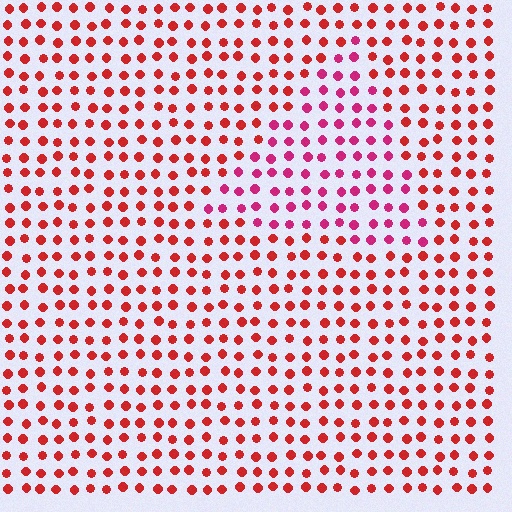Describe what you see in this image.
The image is filled with small red elements in a uniform arrangement. A triangle-shaped region is visible where the elements are tinted to a slightly different hue, forming a subtle color boundary.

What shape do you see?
I see a triangle.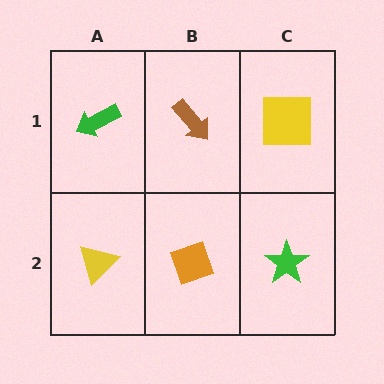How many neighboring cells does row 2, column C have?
2.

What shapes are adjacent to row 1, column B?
An orange diamond (row 2, column B), a green arrow (row 1, column A), a yellow square (row 1, column C).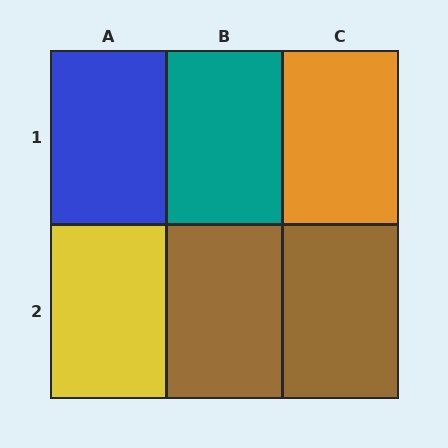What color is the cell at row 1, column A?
Blue.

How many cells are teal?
1 cell is teal.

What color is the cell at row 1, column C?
Orange.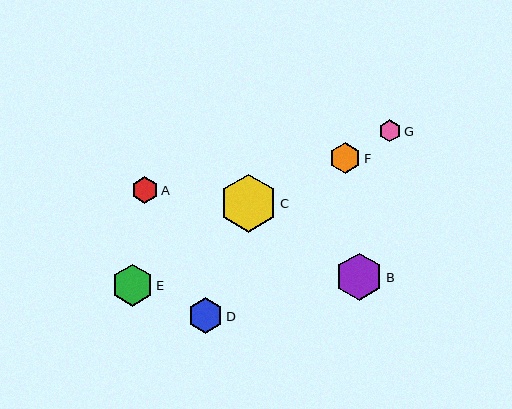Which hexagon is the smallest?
Hexagon G is the smallest with a size of approximately 21 pixels.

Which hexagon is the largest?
Hexagon C is the largest with a size of approximately 58 pixels.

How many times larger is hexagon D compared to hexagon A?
Hexagon D is approximately 1.3 times the size of hexagon A.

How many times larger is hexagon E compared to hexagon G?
Hexagon E is approximately 1.9 times the size of hexagon G.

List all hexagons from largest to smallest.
From largest to smallest: C, B, E, D, F, A, G.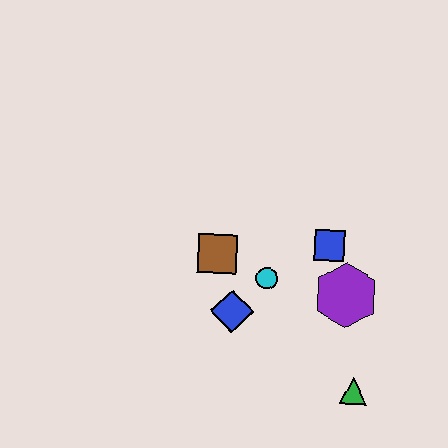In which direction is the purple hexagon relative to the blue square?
The purple hexagon is below the blue square.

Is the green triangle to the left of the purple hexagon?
No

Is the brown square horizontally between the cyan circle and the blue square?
No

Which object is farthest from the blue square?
The green triangle is farthest from the blue square.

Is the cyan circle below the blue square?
Yes